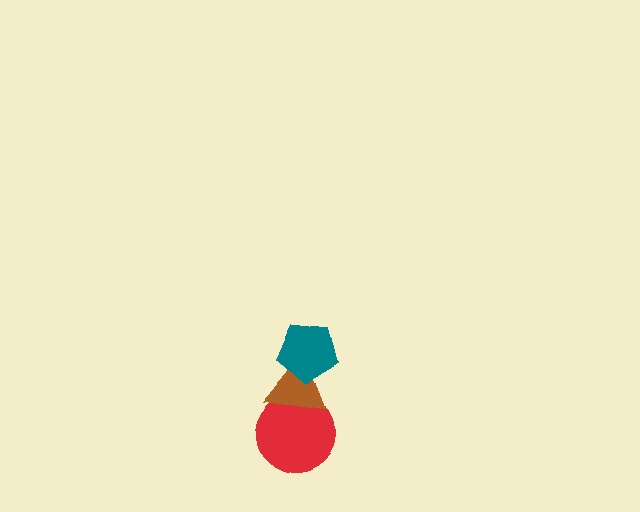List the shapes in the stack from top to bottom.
From top to bottom: the teal pentagon, the brown triangle, the red circle.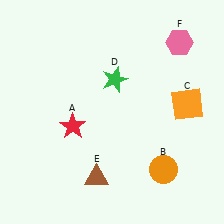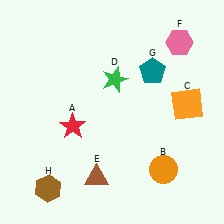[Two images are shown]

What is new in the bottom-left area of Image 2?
A brown hexagon (H) was added in the bottom-left area of Image 2.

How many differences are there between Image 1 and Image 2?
There are 2 differences between the two images.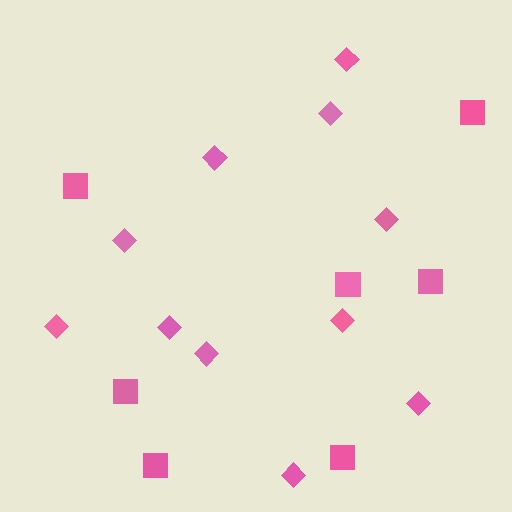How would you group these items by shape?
There are 2 groups: one group of diamonds (11) and one group of squares (7).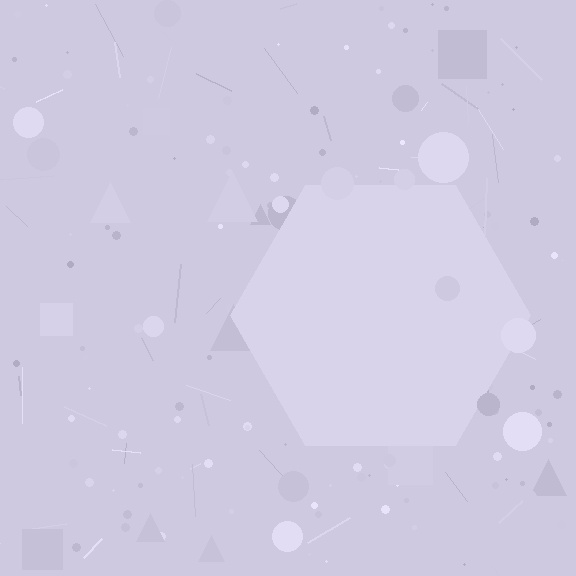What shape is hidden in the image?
A hexagon is hidden in the image.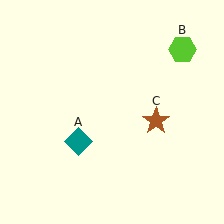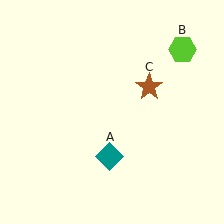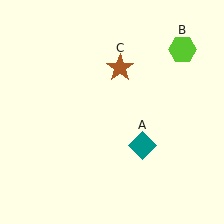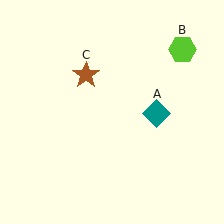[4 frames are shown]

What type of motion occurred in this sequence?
The teal diamond (object A), brown star (object C) rotated counterclockwise around the center of the scene.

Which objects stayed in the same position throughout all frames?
Lime hexagon (object B) remained stationary.